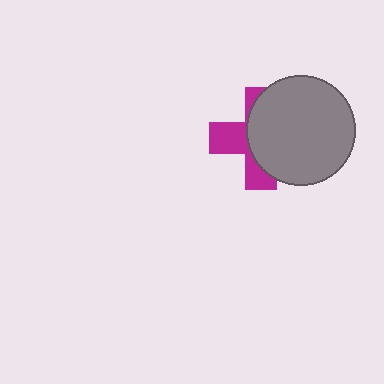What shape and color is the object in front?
The object in front is a gray circle.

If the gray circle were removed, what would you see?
You would see the complete magenta cross.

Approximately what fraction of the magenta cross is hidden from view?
Roughly 60% of the magenta cross is hidden behind the gray circle.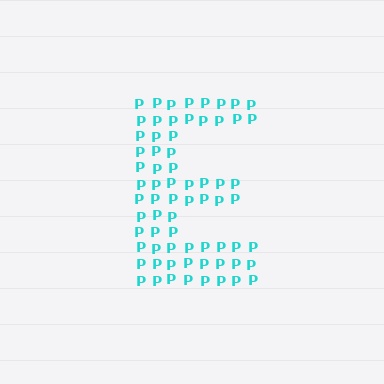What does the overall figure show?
The overall figure shows the letter E.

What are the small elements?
The small elements are letter P's.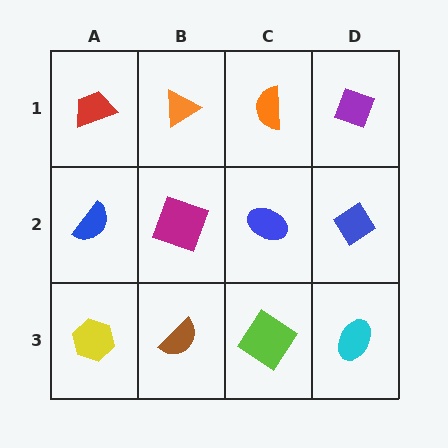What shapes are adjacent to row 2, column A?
A red trapezoid (row 1, column A), a yellow hexagon (row 3, column A), a magenta square (row 2, column B).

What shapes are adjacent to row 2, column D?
A purple diamond (row 1, column D), a cyan ellipse (row 3, column D), a blue ellipse (row 2, column C).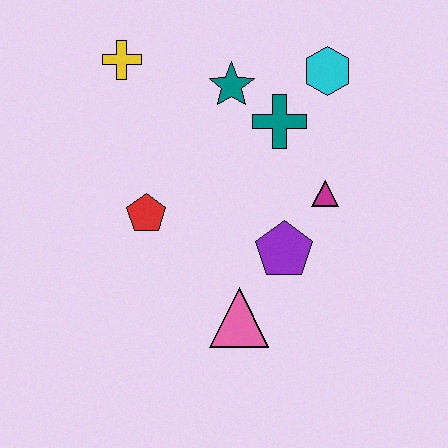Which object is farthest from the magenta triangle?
The yellow cross is farthest from the magenta triangle.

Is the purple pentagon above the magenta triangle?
No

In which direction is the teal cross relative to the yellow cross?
The teal cross is to the right of the yellow cross.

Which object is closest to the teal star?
The teal cross is closest to the teal star.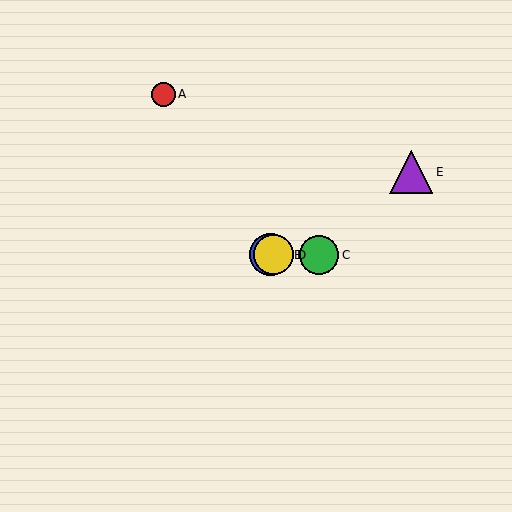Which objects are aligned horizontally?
Objects B, C, D are aligned horizontally.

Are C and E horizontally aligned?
No, C is at y≈255 and E is at y≈172.